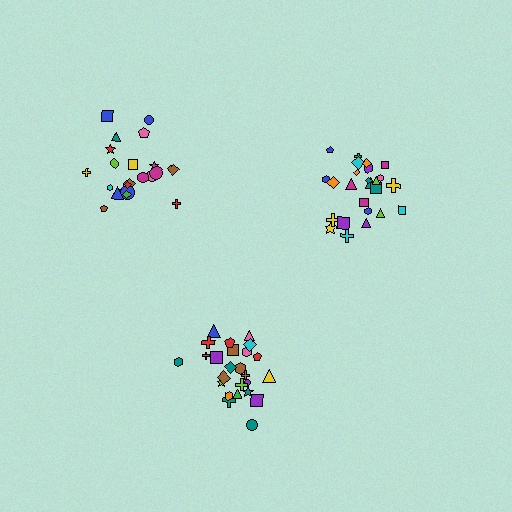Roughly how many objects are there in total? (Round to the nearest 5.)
Roughly 70 objects in total.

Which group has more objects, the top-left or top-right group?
The top-right group.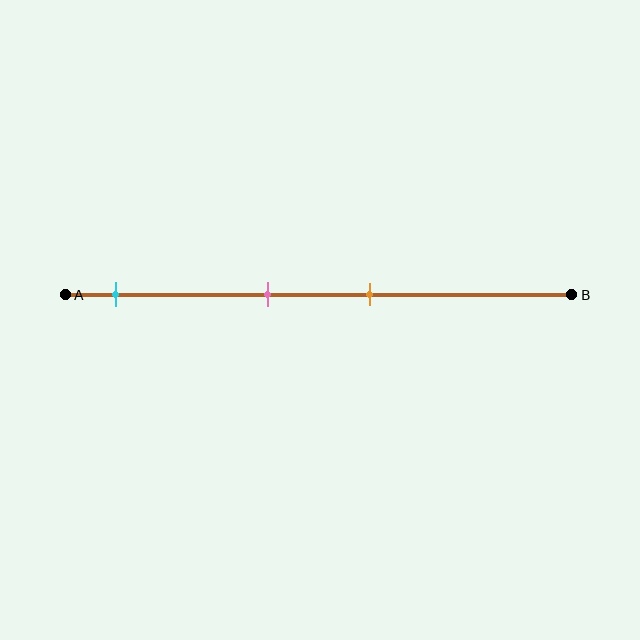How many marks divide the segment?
There are 3 marks dividing the segment.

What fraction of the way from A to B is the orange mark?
The orange mark is approximately 60% (0.6) of the way from A to B.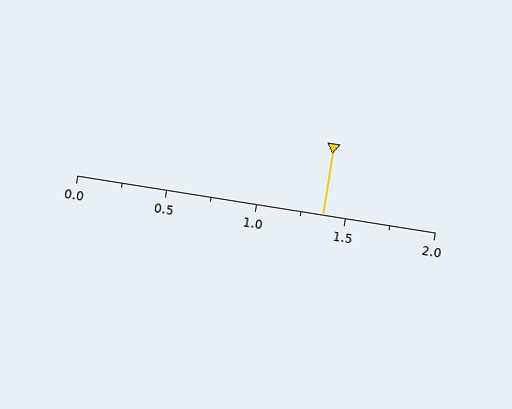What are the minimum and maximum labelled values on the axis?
The axis runs from 0.0 to 2.0.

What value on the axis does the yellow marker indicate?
The marker indicates approximately 1.38.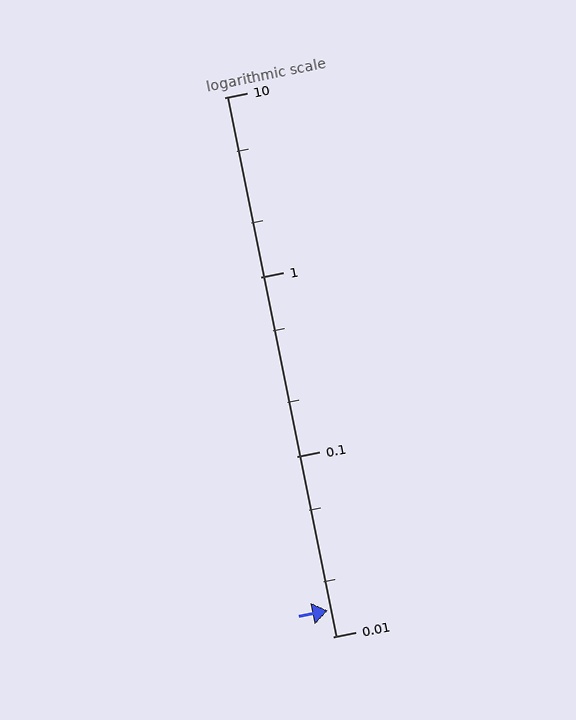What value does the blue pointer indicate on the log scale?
The pointer indicates approximately 0.014.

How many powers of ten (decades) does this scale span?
The scale spans 3 decades, from 0.01 to 10.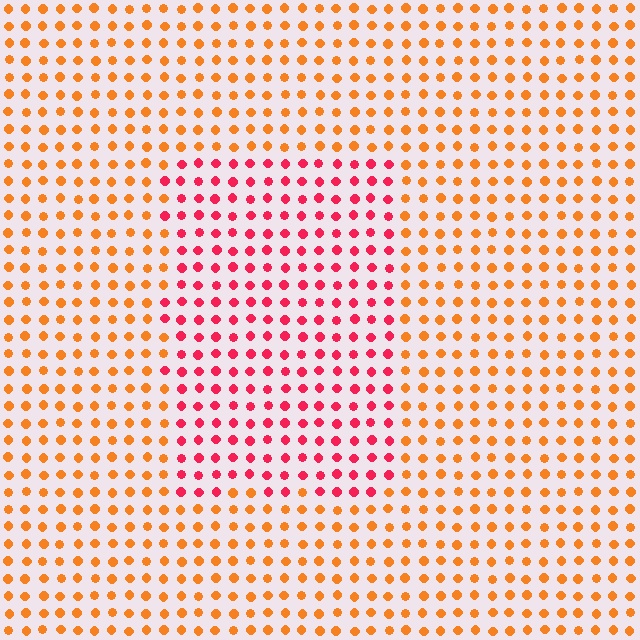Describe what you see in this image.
The image is filled with small orange elements in a uniform arrangement. A rectangle-shaped region is visible where the elements are tinted to a slightly different hue, forming a subtle color boundary.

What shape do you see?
I see a rectangle.